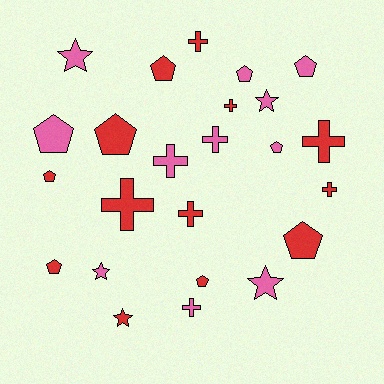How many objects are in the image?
There are 24 objects.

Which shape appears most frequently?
Pentagon, with 10 objects.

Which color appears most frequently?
Red, with 13 objects.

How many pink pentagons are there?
There are 4 pink pentagons.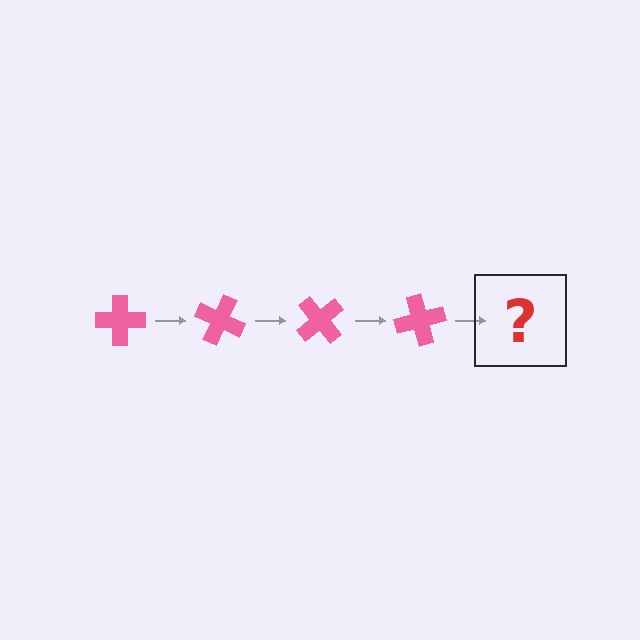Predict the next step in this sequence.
The next step is a pink cross rotated 100 degrees.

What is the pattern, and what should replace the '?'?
The pattern is that the cross rotates 25 degrees each step. The '?' should be a pink cross rotated 100 degrees.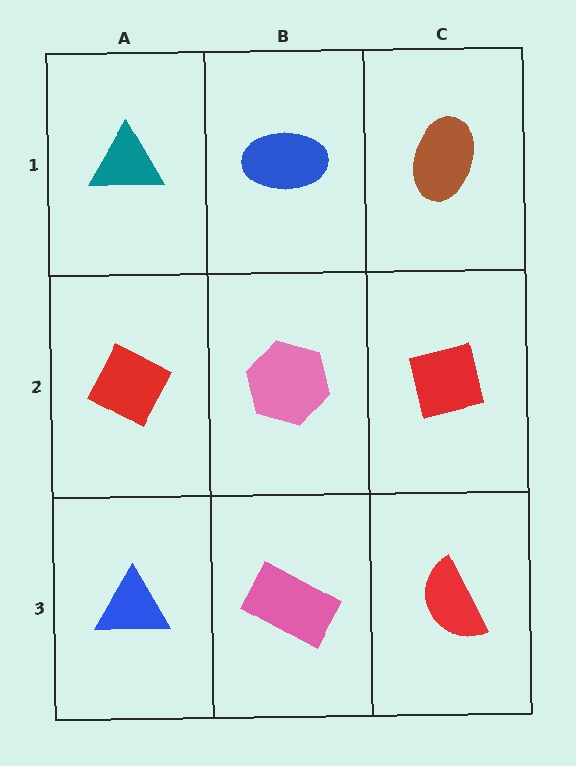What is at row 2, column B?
A pink hexagon.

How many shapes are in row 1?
3 shapes.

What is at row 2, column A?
A red diamond.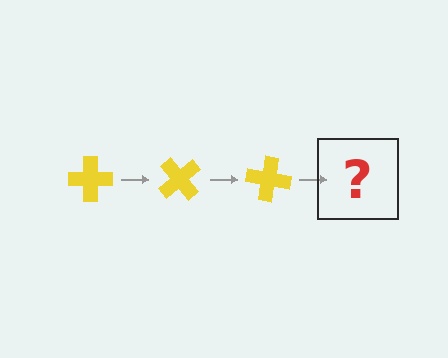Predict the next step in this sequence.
The next step is a yellow cross rotated 150 degrees.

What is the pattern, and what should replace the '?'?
The pattern is that the cross rotates 50 degrees each step. The '?' should be a yellow cross rotated 150 degrees.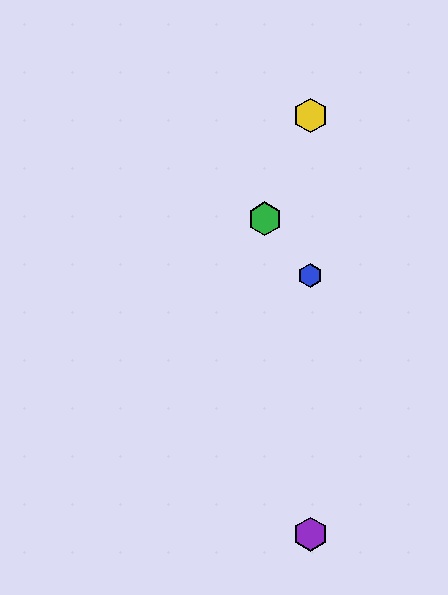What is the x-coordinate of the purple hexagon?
The purple hexagon is at x≈310.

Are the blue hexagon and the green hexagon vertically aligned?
No, the blue hexagon is at x≈310 and the green hexagon is at x≈265.